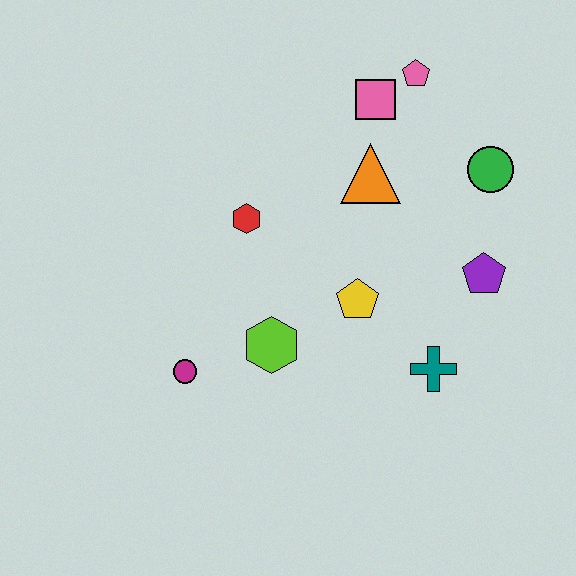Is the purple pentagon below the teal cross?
No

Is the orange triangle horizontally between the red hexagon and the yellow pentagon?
No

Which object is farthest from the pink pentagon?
The magenta circle is farthest from the pink pentagon.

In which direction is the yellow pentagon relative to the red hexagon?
The yellow pentagon is to the right of the red hexagon.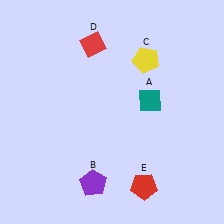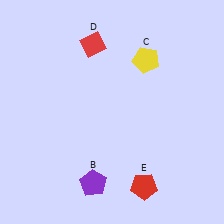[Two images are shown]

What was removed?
The teal diamond (A) was removed in Image 2.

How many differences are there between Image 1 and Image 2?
There is 1 difference between the two images.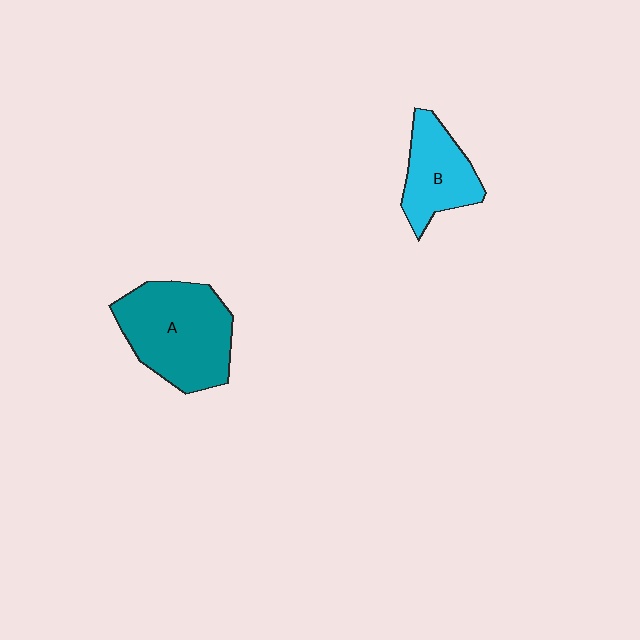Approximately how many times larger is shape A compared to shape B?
Approximately 1.6 times.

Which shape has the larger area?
Shape A (teal).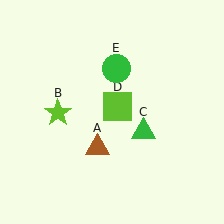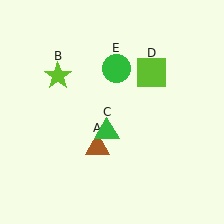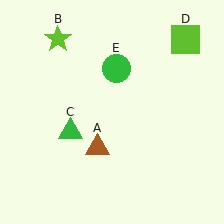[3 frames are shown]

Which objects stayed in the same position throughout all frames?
Brown triangle (object A) and green circle (object E) remained stationary.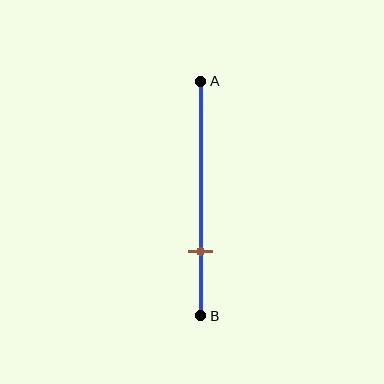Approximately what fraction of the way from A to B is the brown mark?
The brown mark is approximately 75% of the way from A to B.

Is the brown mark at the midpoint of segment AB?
No, the mark is at about 75% from A, not at the 50% midpoint.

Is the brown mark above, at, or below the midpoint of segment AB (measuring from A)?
The brown mark is below the midpoint of segment AB.